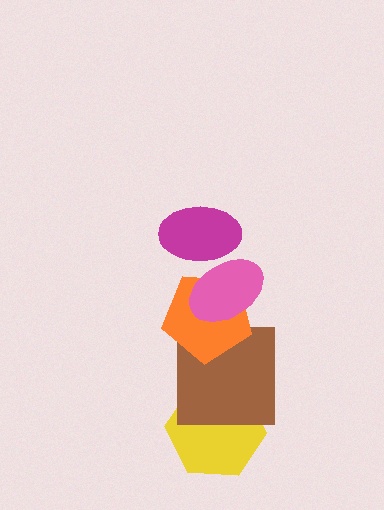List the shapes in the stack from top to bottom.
From top to bottom: the magenta ellipse, the pink ellipse, the orange pentagon, the brown square, the yellow hexagon.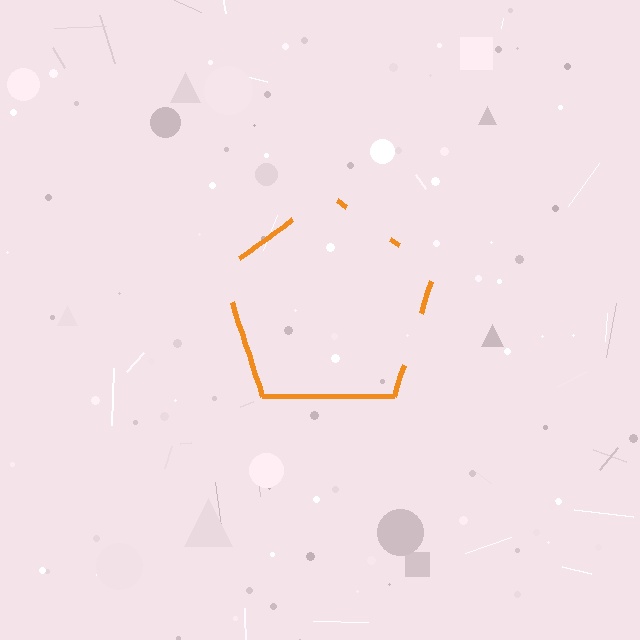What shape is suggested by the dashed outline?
The dashed outline suggests a pentagon.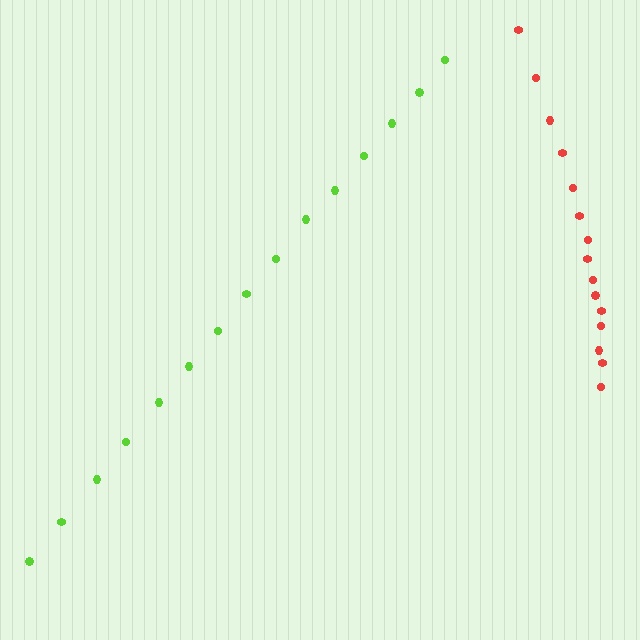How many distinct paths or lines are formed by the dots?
There are 2 distinct paths.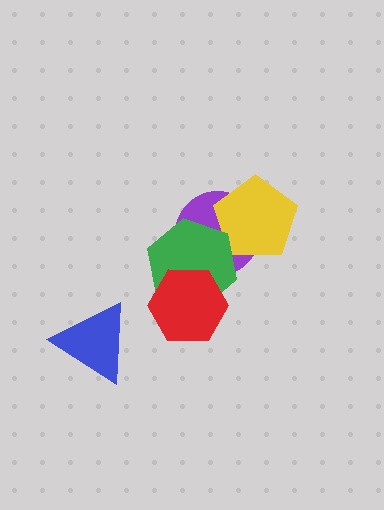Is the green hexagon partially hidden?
Yes, it is partially covered by another shape.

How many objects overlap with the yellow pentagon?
2 objects overlap with the yellow pentagon.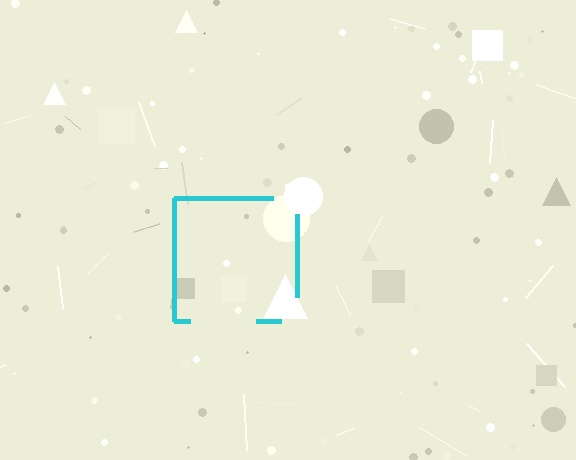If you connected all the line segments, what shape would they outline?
They would outline a square.